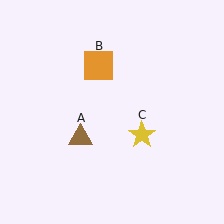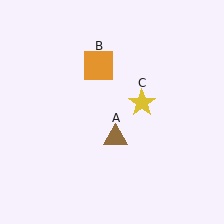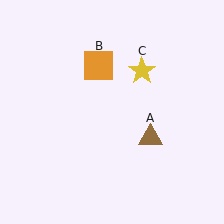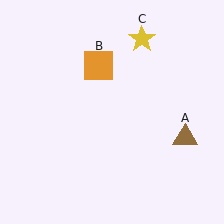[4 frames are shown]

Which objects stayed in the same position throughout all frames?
Orange square (object B) remained stationary.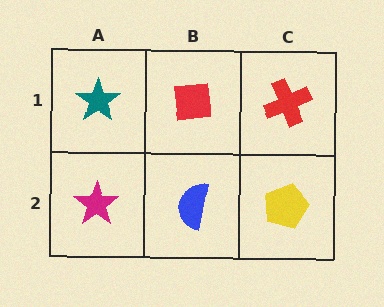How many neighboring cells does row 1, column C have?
2.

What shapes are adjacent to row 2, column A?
A teal star (row 1, column A), a blue semicircle (row 2, column B).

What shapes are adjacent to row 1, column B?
A blue semicircle (row 2, column B), a teal star (row 1, column A), a red cross (row 1, column C).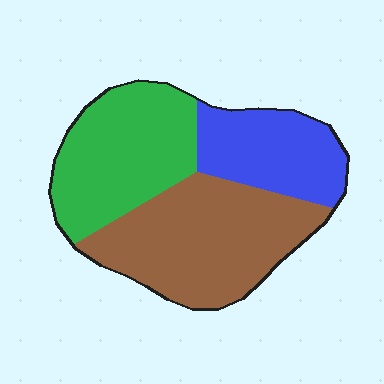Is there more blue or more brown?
Brown.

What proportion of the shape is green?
Green takes up about one third (1/3) of the shape.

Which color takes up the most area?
Brown, at roughly 40%.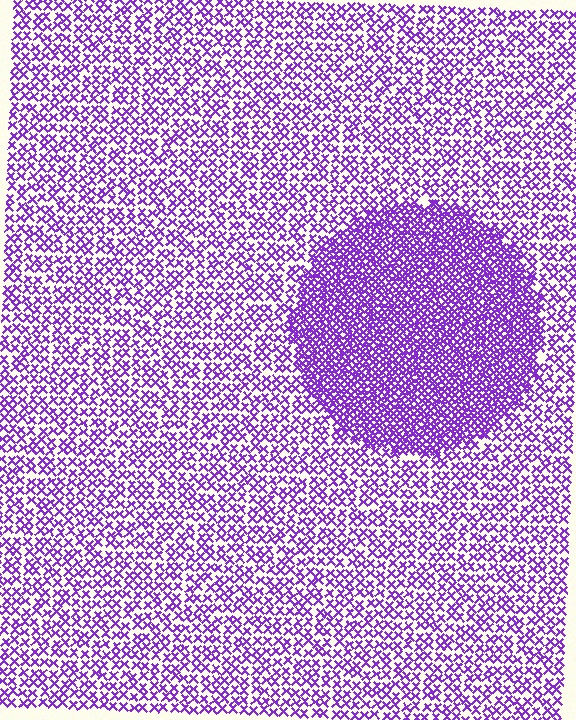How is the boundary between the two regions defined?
The boundary is defined by a change in element density (approximately 2.3x ratio). All elements are the same color, size, and shape.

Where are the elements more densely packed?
The elements are more densely packed inside the circle boundary.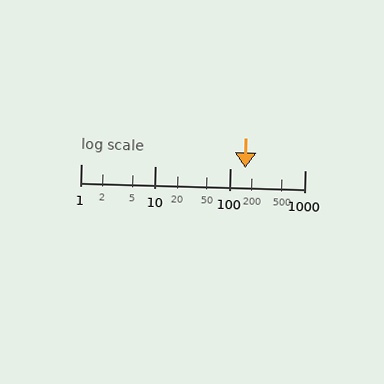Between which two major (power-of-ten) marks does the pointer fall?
The pointer is between 100 and 1000.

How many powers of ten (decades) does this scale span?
The scale spans 3 decades, from 1 to 1000.